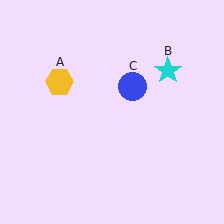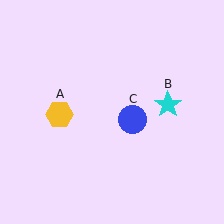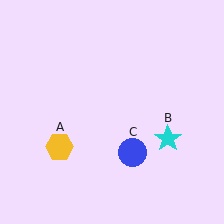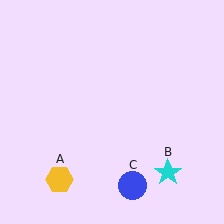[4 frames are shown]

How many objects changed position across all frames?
3 objects changed position: yellow hexagon (object A), cyan star (object B), blue circle (object C).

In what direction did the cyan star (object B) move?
The cyan star (object B) moved down.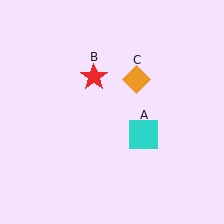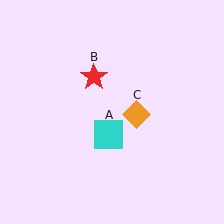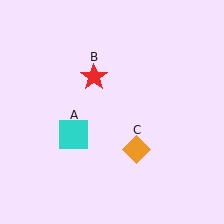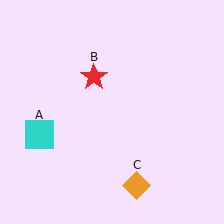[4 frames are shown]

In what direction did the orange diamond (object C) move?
The orange diamond (object C) moved down.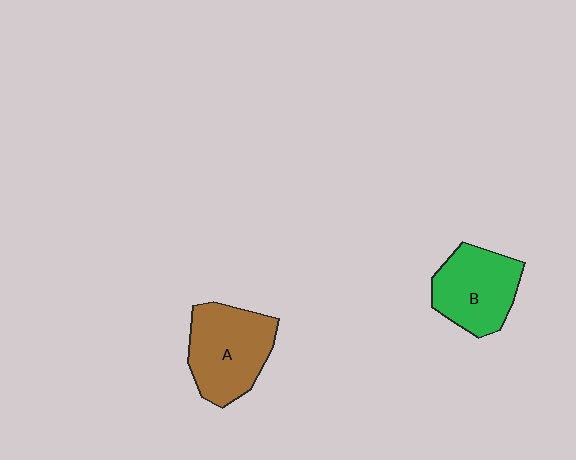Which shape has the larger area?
Shape A (brown).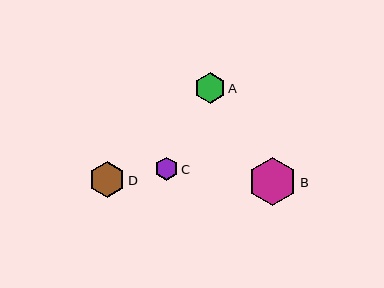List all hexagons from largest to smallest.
From largest to smallest: B, D, A, C.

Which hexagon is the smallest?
Hexagon C is the smallest with a size of approximately 23 pixels.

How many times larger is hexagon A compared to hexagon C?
Hexagon A is approximately 1.3 times the size of hexagon C.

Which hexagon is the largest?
Hexagon B is the largest with a size of approximately 48 pixels.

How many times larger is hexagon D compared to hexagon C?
Hexagon D is approximately 1.6 times the size of hexagon C.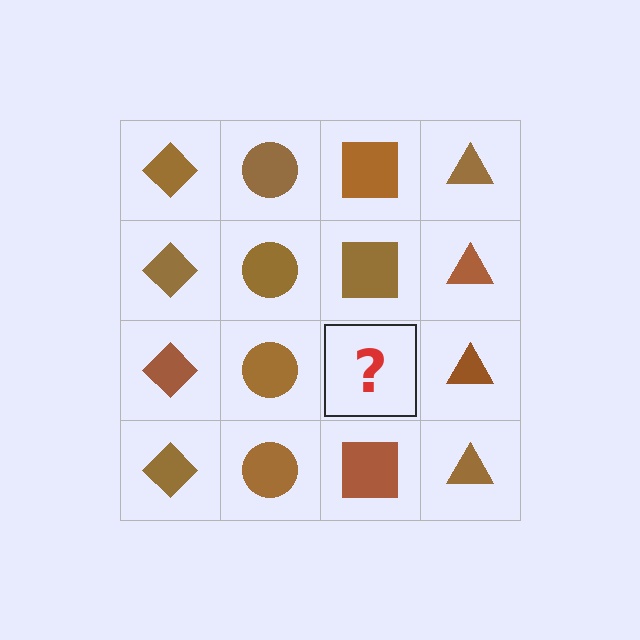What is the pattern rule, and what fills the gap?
The rule is that each column has a consistent shape. The gap should be filled with a brown square.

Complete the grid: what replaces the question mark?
The question mark should be replaced with a brown square.